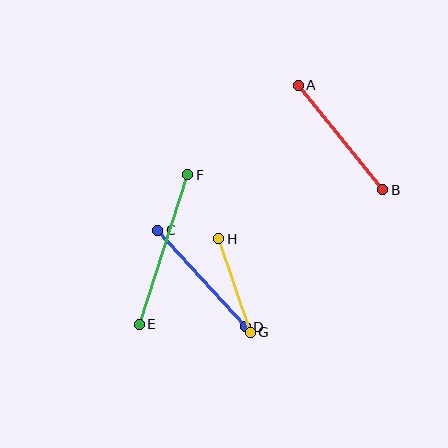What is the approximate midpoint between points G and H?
The midpoint is at approximately (234, 285) pixels.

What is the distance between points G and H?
The distance is approximately 99 pixels.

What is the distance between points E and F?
The distance is approximately 157 pixels.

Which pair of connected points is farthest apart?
Points E and F are farthest apart.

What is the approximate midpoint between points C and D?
The midpoint is at approximately (201, 279) pixels.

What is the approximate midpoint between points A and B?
The midpoint is at approximately (341, 137) pixels.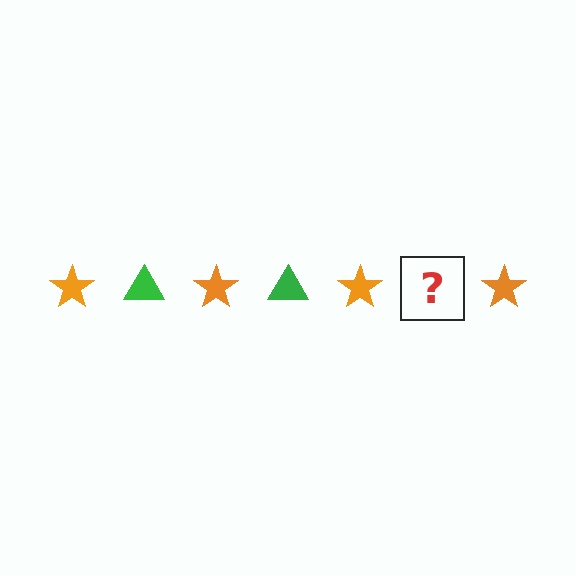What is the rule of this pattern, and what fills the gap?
The rule is that the pattern alternates between orange star and green triangle. The gap should be filled with a green triangle.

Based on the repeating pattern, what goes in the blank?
The blank should be a green triangle.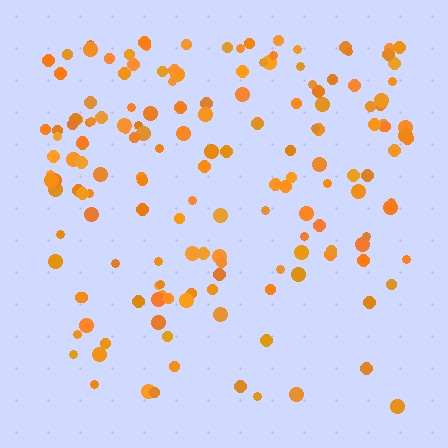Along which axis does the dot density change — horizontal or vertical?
Vertical.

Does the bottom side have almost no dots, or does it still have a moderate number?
Still a moderate number, just noticeably fewer than the top.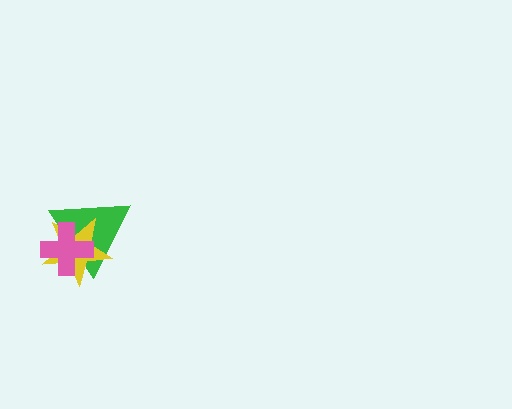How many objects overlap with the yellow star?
2 objects overlap with the yellow star.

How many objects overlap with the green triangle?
2 objects overlap with the green triangle.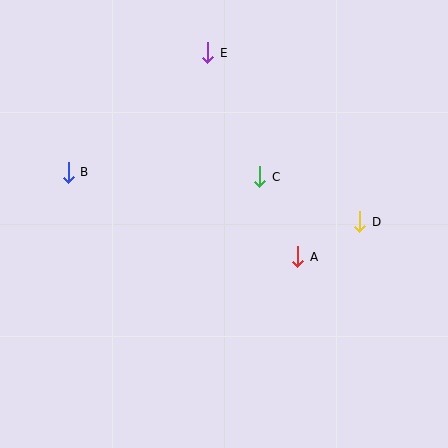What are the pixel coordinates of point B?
Point B is at (68, 172).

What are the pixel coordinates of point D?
Point D is at (360, 222).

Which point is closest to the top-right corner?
Point D is closest to the top-right corner.